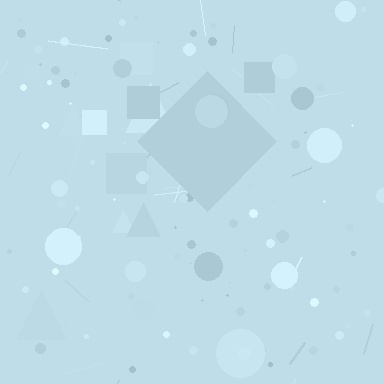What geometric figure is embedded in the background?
A diamond is embedded in the background.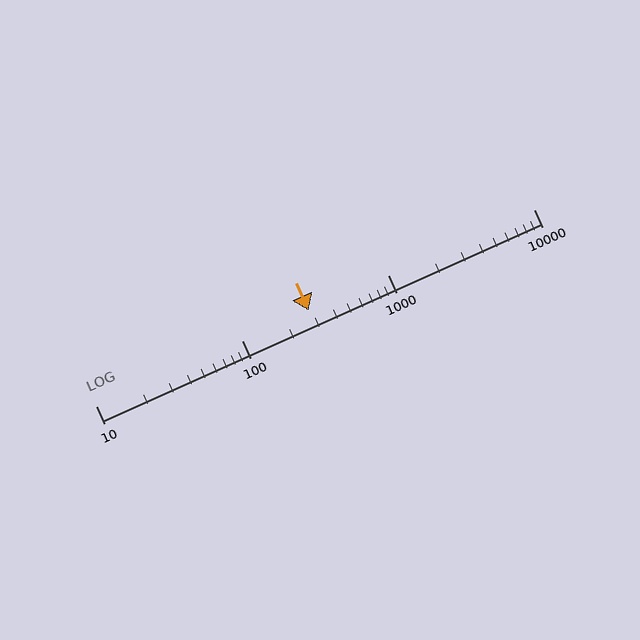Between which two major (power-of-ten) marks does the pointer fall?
The pointer is between 100 and 1000.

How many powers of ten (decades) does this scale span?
The scale spans 3 decades, from 10 to 10000.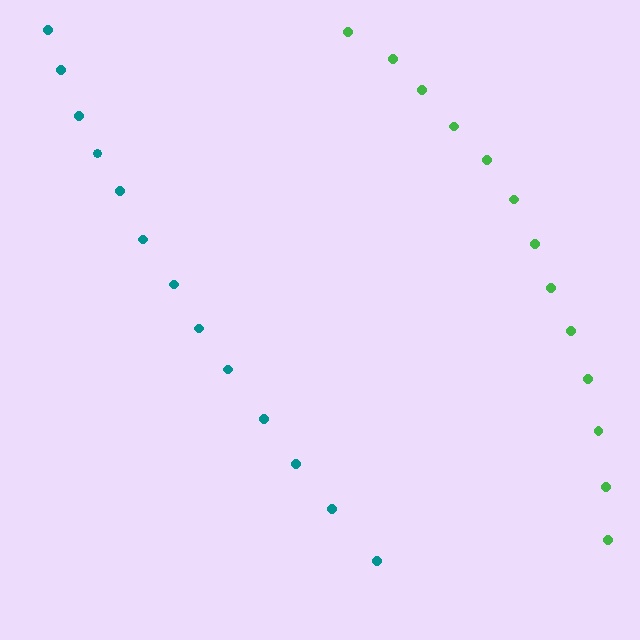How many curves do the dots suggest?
There are 2 distinct paths.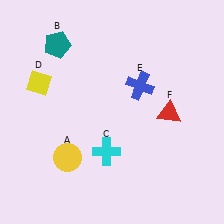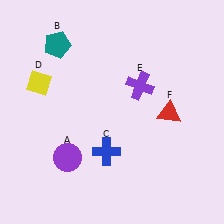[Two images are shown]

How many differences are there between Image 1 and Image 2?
There are 3 differences between the two images.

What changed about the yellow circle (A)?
In Image 1, A is yellow. In Image 2, it changed to purple.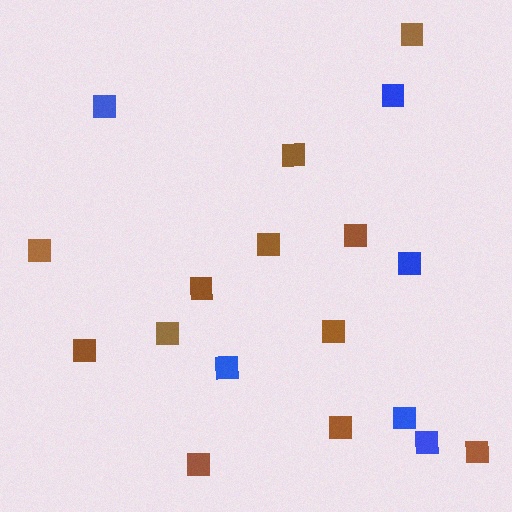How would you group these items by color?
There are 2 groups: one group of brown squares (12) and one group of blue squares (6).